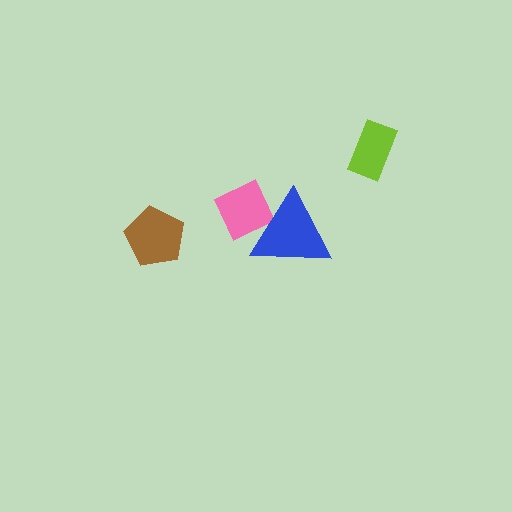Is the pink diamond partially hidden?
Yes, it is partially covered by another shape.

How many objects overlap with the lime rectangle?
0 objects overlap with the lime rectangle.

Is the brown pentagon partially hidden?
No, no other shape covers it.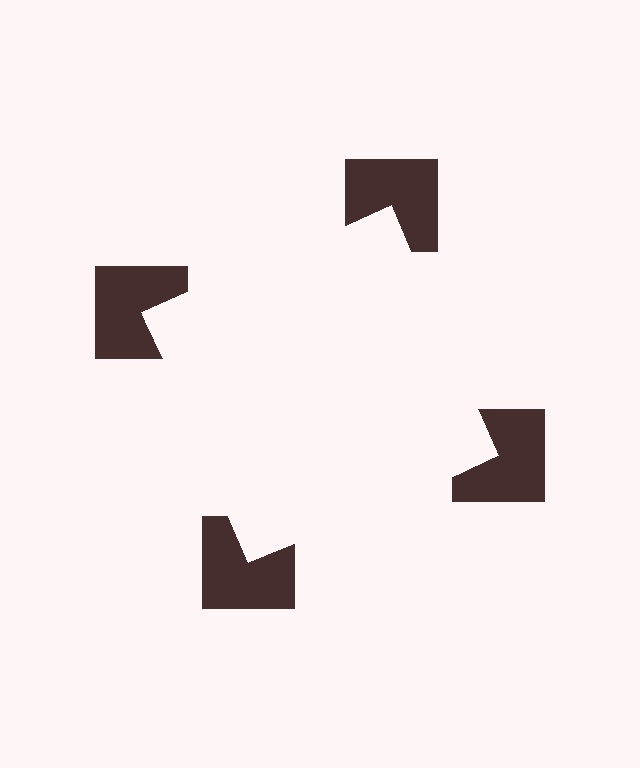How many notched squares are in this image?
There are 4 — one at each vertex of the illusory square.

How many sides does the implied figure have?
4 sides.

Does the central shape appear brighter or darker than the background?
It typically appears slightly brighter than the background, even though no actual brightness change is drawn.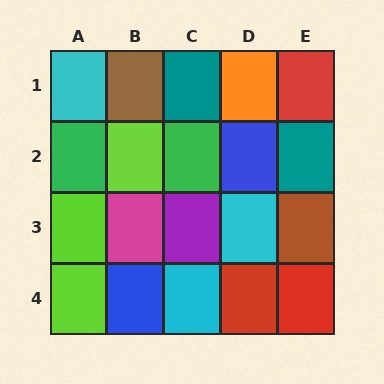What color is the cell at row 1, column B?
Brown.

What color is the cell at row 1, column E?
Red.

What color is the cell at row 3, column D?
Cyan.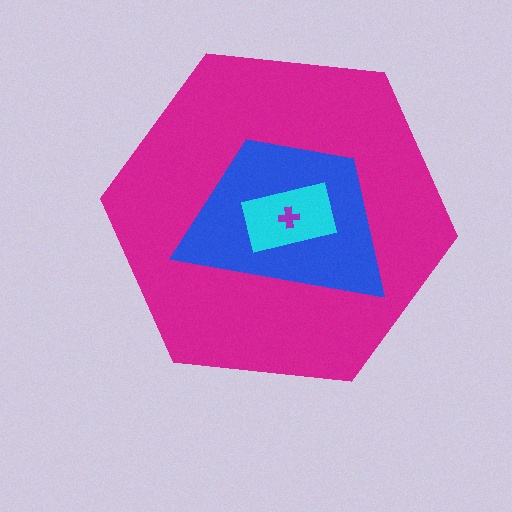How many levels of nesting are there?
4.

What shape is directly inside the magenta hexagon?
The blue trapezoid.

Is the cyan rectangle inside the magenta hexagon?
Yes.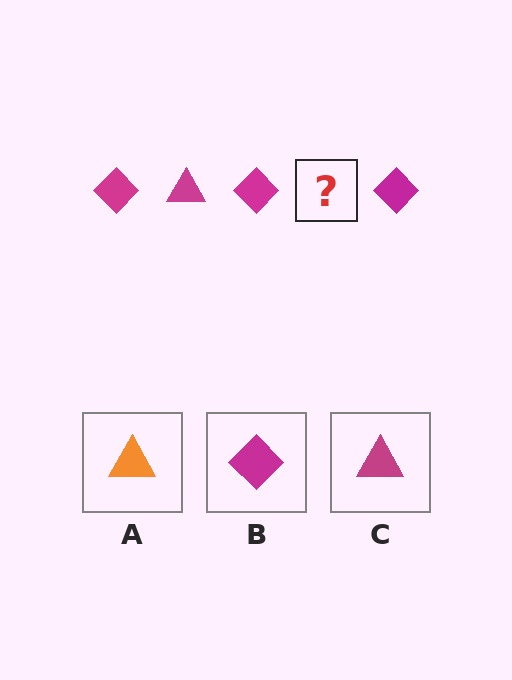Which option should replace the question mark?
Option C.